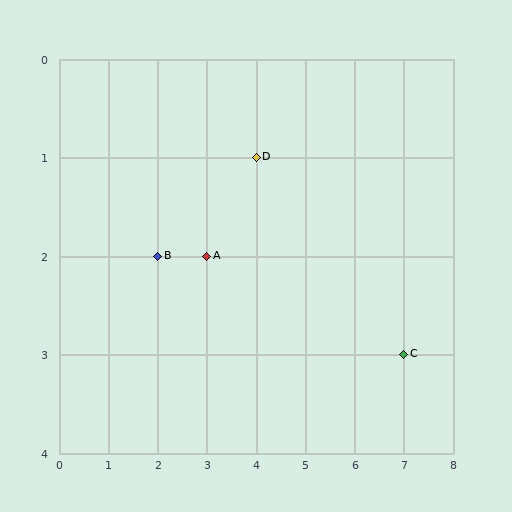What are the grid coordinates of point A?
Point A is at grid coordinates (3, 2).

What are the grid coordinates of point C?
Point C is at grid coordinates (7, 3).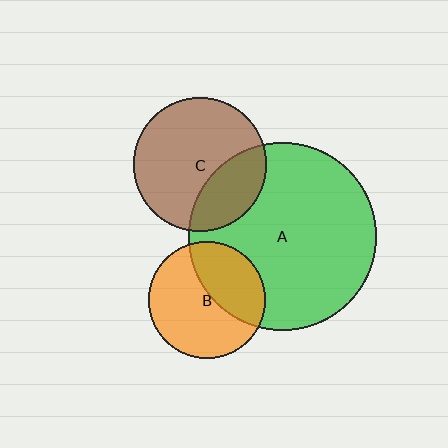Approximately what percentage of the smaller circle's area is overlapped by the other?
Approximately 40%.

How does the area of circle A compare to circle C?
Approximately 2.0 times.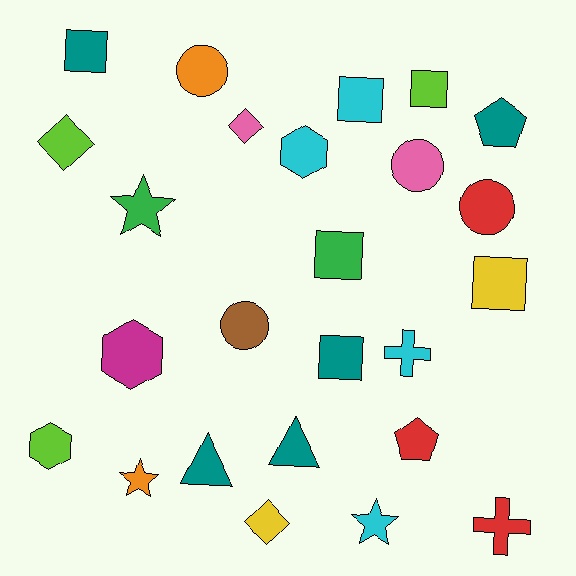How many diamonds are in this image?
There are 3 diamonds.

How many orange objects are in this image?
There are 2 orange objects.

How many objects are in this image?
There are 25 objects.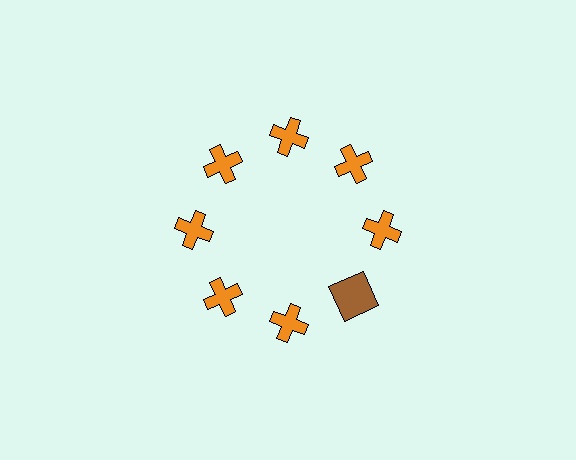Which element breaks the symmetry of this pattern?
The brown square at roughly the 4 o'clock position breaks the symmetry. All other shapes are orange crosses.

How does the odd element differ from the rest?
It differs in both color (brown instead of orange) and shape (square instead of cross).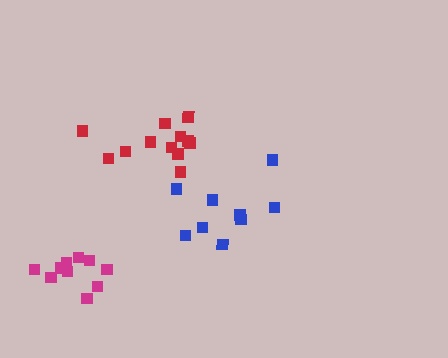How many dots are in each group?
Group 1: 10 dots, Group 2: 12 dots, Group 3: 9 dots (31 total).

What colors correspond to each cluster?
The clusters are colored: magenta, red, blue.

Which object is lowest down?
The magenta cluster is bottommost.